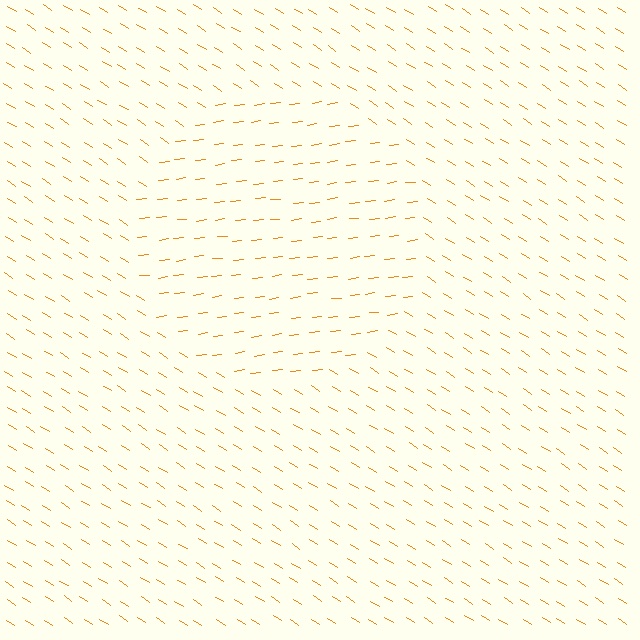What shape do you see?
I see a circle.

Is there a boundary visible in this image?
Yes, there is a texture boundary formed by a change in line orientation.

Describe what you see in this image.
The image is filled with small orange line segments. A circle region in the image has lines oriented differently from the surrounding lines, creating a visible texture boundary.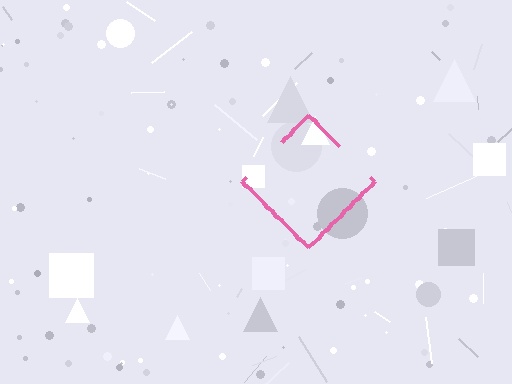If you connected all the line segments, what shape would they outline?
They would outline a diamond.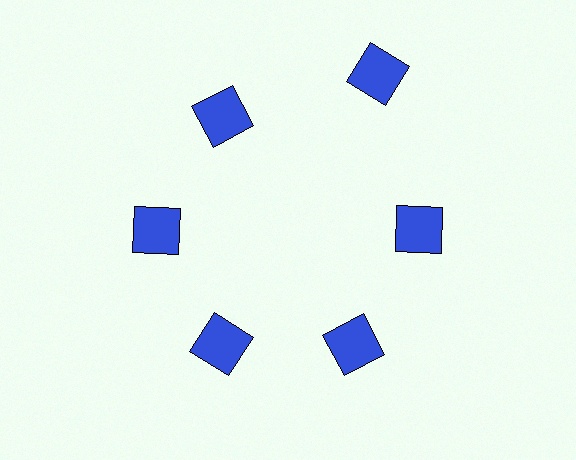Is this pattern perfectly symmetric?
No. The 6 blue squares are arranged in a ring, but one element near the 1 o'clock position is pushed outward from the center, breaking the 6-fold rotational symmetry.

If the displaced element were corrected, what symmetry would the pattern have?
It would have 6-fold rotational symmetry — the pattern would map onto itself every 60 degrees.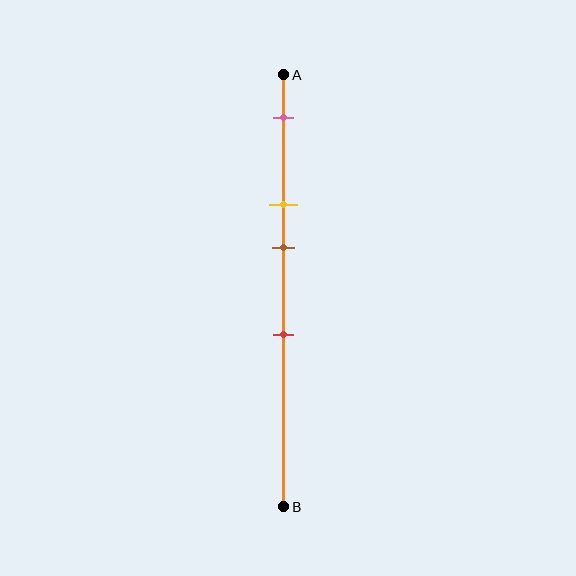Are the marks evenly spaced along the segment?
No, the marks are not evenly spaced.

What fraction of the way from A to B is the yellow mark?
The yellow mark is approximately 30% (0.3) of the way from A to B.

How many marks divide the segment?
There are 4 marks dividing the segment.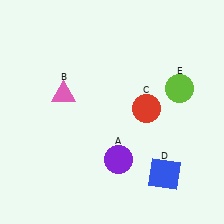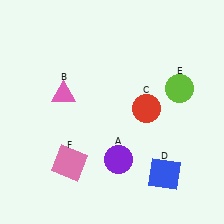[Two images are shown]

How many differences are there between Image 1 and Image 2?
There is 1 difference between the two images.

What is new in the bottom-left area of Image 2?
A pink square (F) was added in the bottom-left area of Image 2.